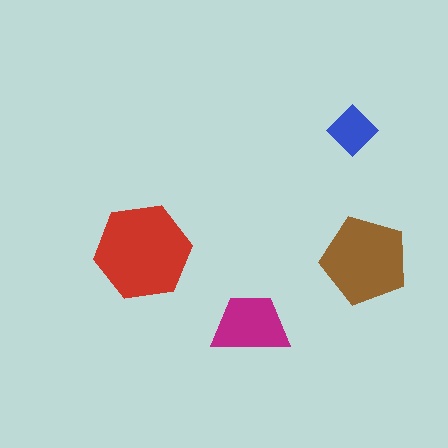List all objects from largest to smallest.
The red hexagon, the brown pentagon, the magenta trapezoid, the blue diamond.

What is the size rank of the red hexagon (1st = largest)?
1st.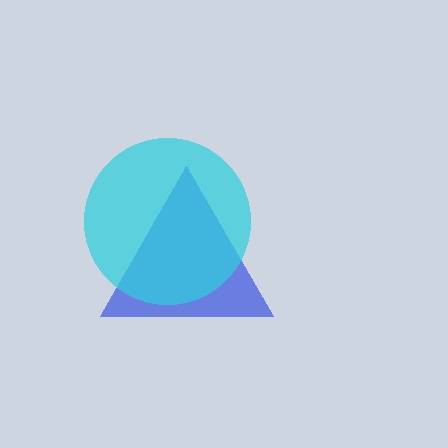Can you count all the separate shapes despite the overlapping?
Yes, there are 2 separate shapes.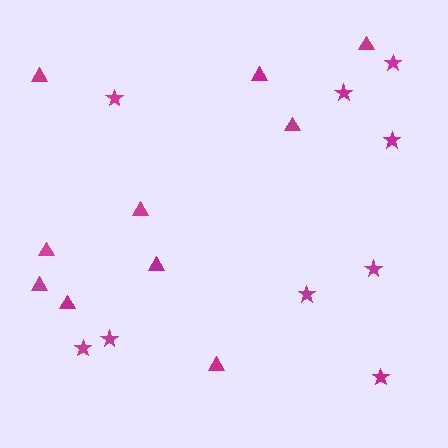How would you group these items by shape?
There are 2 groups: one group of stars (9) and one group of triangles (10).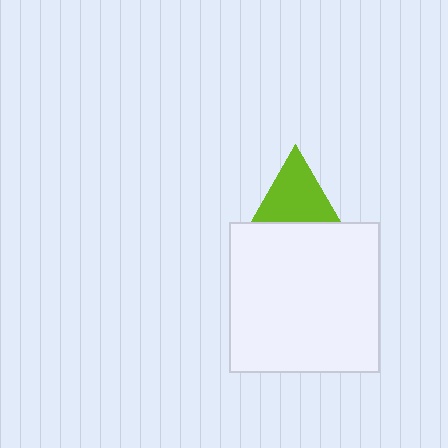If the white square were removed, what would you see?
You would see the complete lime triangle.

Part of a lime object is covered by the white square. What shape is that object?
It is a triangle.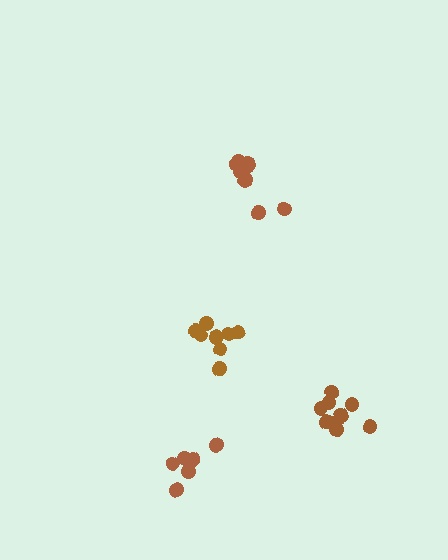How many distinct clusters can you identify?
There are 4 distinct clusters.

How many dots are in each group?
Group 1: 11 dots, Group 2: 6 dots, Group 3: 10 dots, Group 4: 8 dots (35 total).